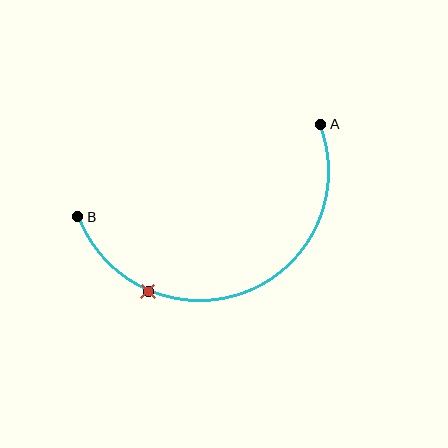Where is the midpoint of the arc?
The arc midpoint is the point on the curve farthest from the straight line joining A and B. It sits below that line.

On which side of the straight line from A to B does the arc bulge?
The arc bulges below the straight line connecting A and B.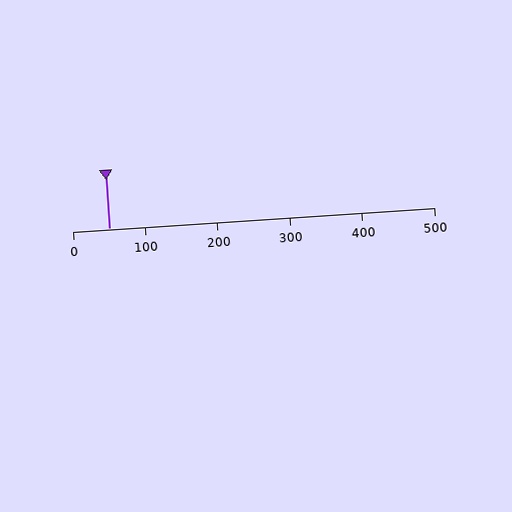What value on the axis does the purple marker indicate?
The marker indicates approximately 50.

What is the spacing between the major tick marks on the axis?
The major ticks are spaced 100 apart.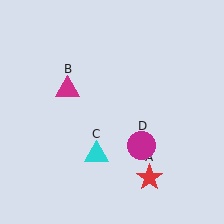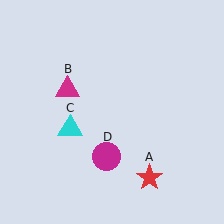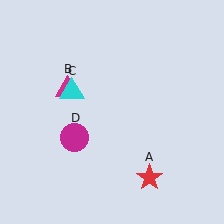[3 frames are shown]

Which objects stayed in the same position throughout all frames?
Red star (object A) and magenta triangle (object B) remained stationary.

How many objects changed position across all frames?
2 objects changed position: cyan triangle (object C), magenta circle (object D).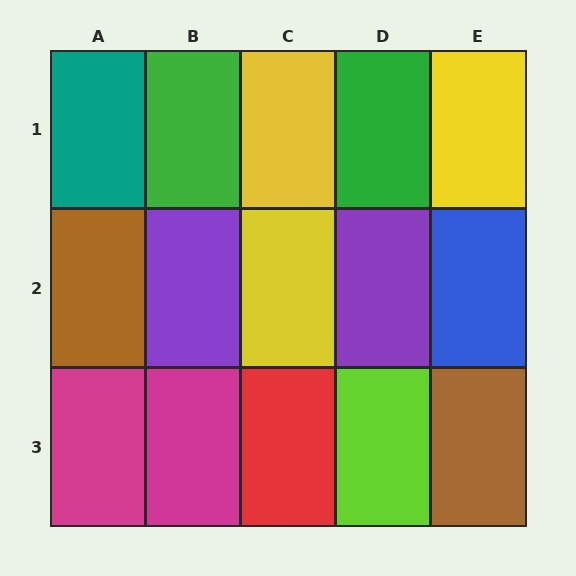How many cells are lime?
1 cell is lime.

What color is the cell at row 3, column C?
Red.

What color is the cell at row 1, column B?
Green.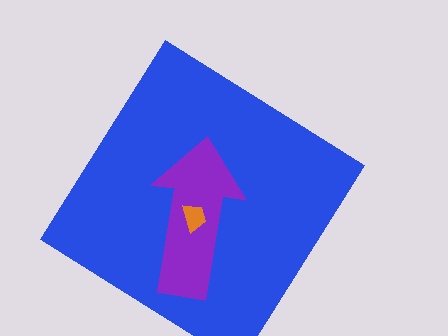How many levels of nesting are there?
3.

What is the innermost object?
The orange trapezoid.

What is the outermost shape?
The blue diamond.